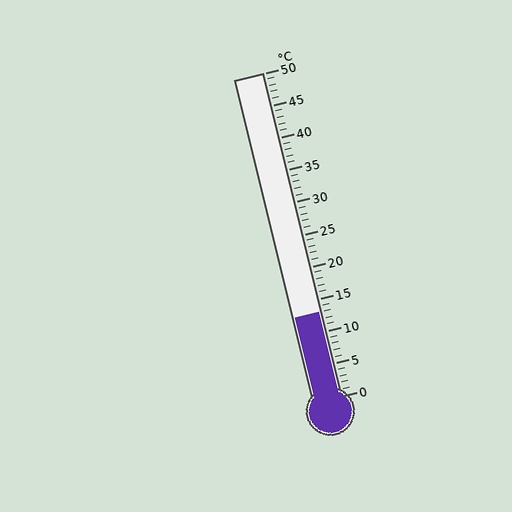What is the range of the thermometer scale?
The thermometer scale ranges from 0°C to 50°C.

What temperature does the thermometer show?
The thermometer shows approximately 13°C.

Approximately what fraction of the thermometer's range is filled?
The thermometer is filled to approximately 25% of its range.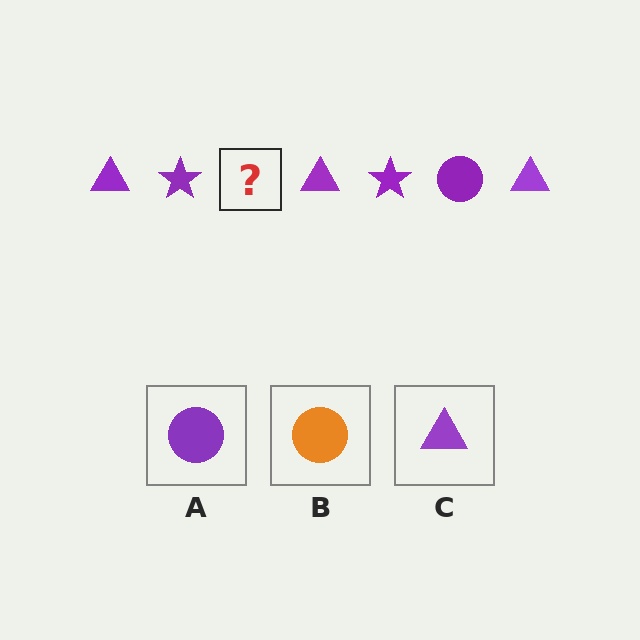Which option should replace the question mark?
Option A.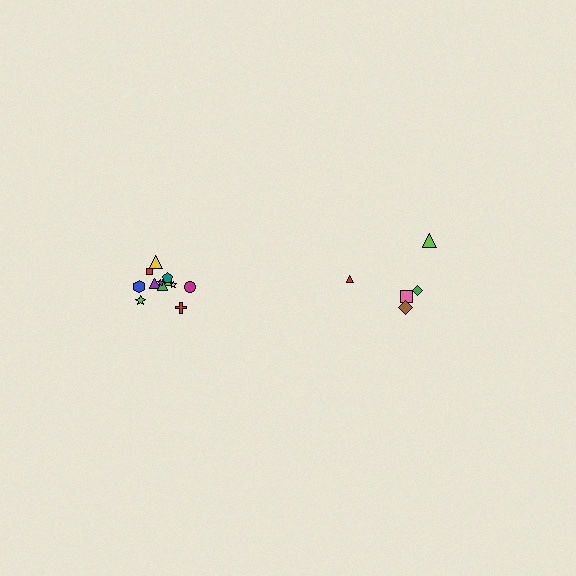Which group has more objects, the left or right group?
The left group.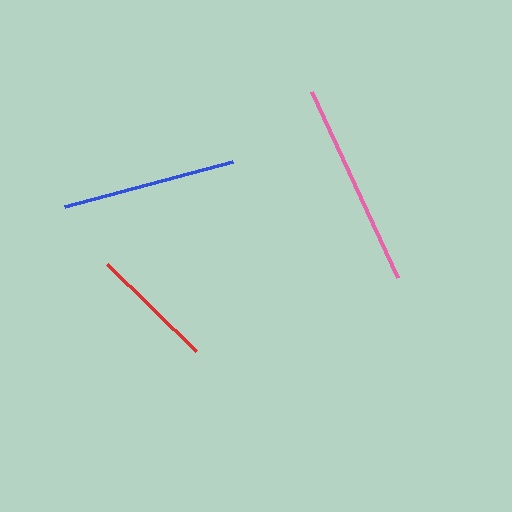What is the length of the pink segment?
The pink segment is approximately 205 pixels long.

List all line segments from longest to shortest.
From longest to shortest: pink, blue, red.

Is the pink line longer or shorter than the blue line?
The pink line is longer than the blue line.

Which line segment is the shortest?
The red line is the shortest at approximately 124 pixels.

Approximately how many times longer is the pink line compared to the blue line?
The pink line is approximately 1.2 times the length of the blue line.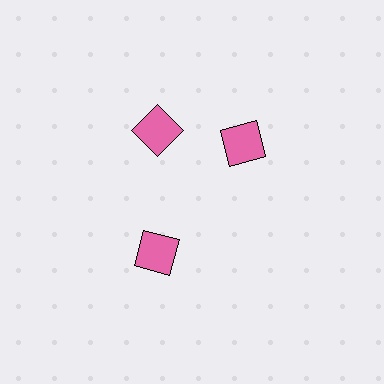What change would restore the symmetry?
The symmetry would be restored by rotating it back into even spacing with its neighbors so that all 3 squares sit at equal angles and equal distance from the center.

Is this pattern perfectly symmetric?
No. The 3 pink squares are arranged in a ring, but one element near the 3 o'clock position is rotated out of alignment along the ring, breaking the 3-fold rotational symmetry.